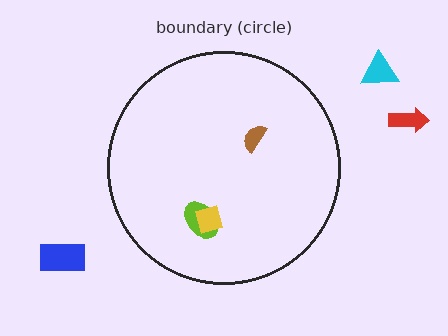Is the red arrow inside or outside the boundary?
Outside.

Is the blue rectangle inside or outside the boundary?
Outside.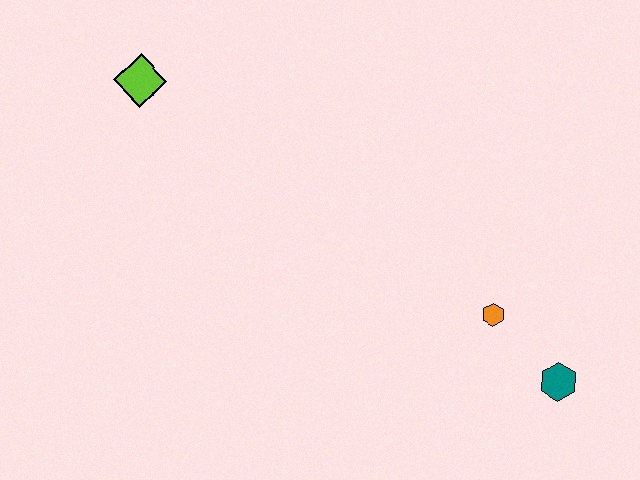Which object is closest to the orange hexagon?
The teal hexagon is closest to the orange hexagon.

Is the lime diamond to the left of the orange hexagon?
Yes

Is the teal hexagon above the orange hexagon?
No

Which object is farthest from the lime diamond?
The teal hexagon is farthest from the lime diamond.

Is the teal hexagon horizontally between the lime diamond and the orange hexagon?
No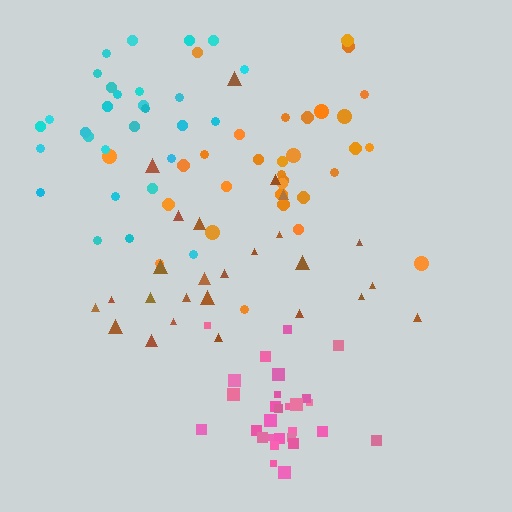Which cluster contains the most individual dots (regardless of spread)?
Orange (31).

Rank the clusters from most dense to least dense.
pink, cyan, orange, brown.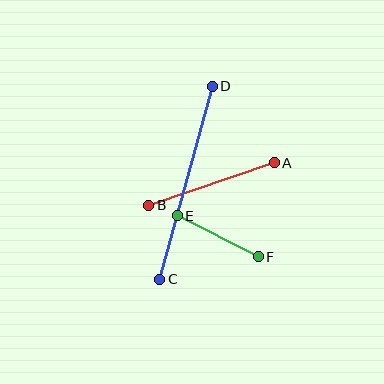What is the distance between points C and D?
The distance is approximately 200 pixels.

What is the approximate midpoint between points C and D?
The midpoint is at approximately (186, 183) pixels.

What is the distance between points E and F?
The distance is approximately 91 pixels.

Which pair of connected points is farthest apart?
Points C and D are farthest apart.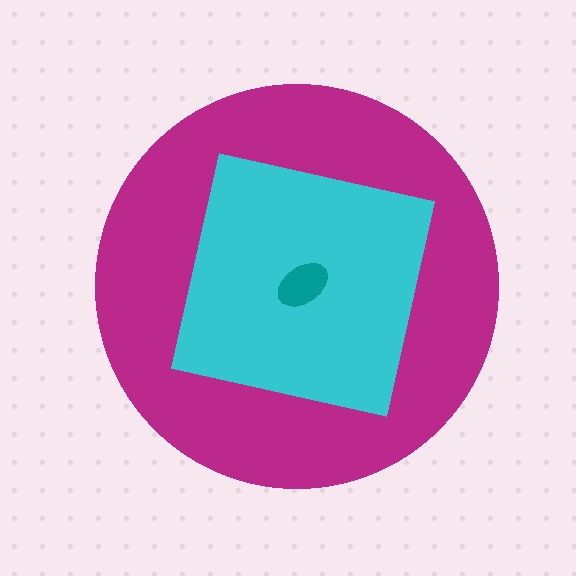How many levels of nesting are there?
3.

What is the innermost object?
The teal ellipse.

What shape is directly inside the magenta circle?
The cyan square.